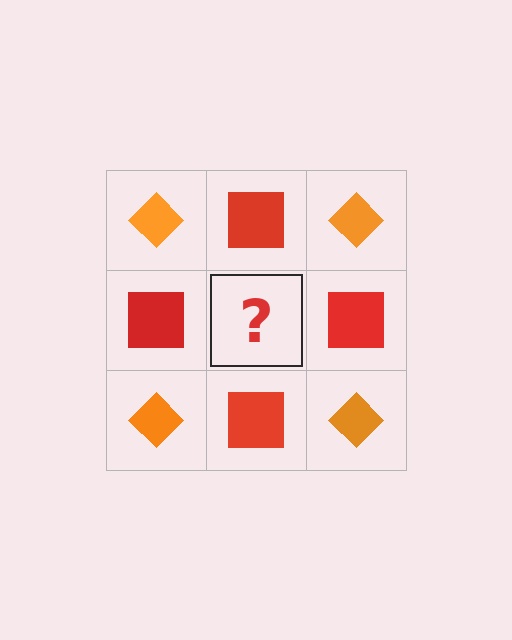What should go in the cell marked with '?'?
The missing cell should contain an orange diamond.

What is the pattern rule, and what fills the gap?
The rule is that it alternates orange diamond and red square in a checkerboard pattern. The gap should be filled with an orange diamond.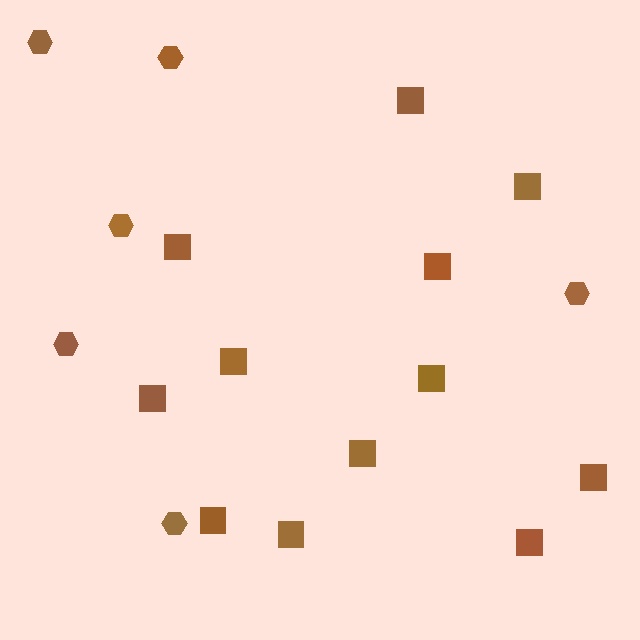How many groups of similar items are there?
There are 2 groups: one group of hexagons (6) and one group of squares (12).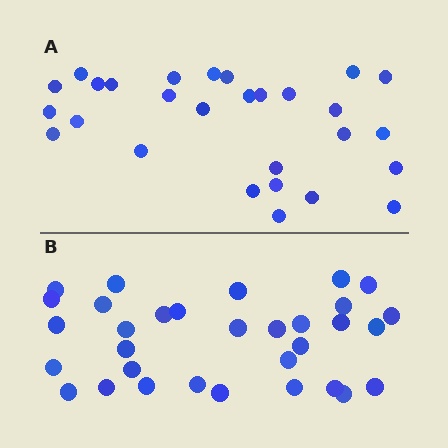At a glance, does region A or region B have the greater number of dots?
Region B (the bottom region) has more dots.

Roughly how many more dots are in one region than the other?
Region B has about 4 more dots than region A.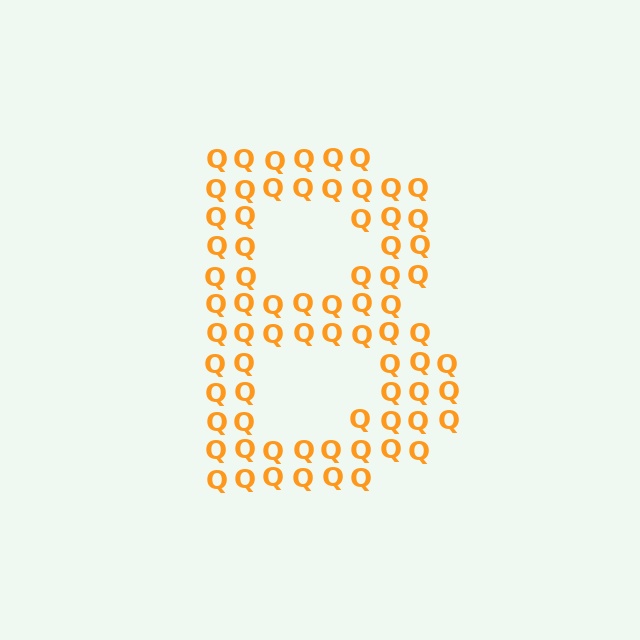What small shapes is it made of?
It is made of small letter Q's.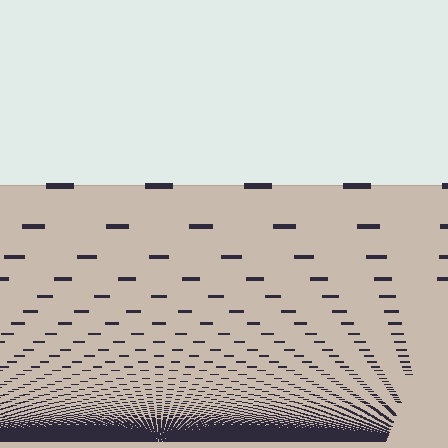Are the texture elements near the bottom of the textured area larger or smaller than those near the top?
Smaller. The gradient is inverted — elements near the bottom are smaller and denser.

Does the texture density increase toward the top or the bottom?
Density increases toward the bottom.